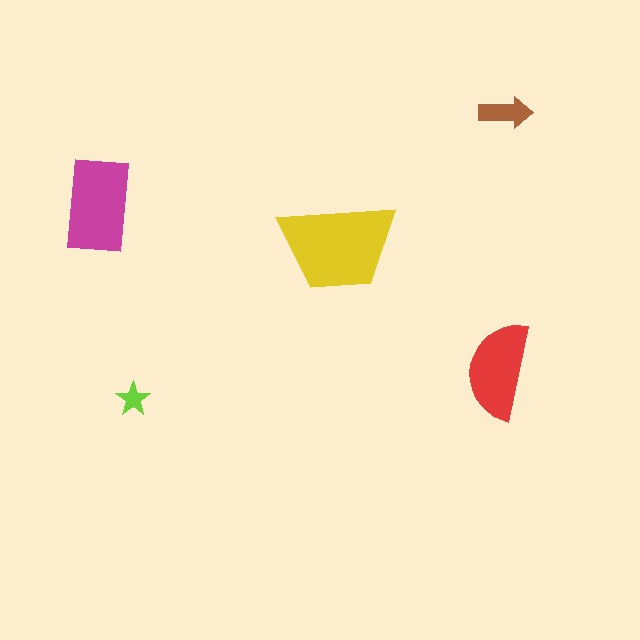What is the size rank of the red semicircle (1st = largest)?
3rd.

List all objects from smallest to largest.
The lime star, the brown arrow, the red semicircle, the magenta rectangle, the yellow trapezoid.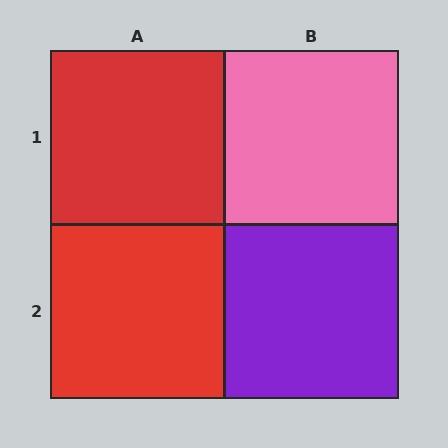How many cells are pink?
1 cell is pink.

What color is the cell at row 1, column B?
Pink.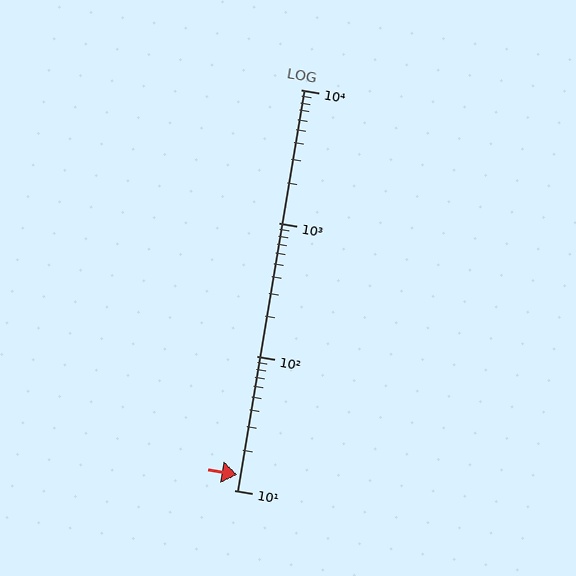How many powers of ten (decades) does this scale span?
The scale spans 3 decades, from 10 to 10000.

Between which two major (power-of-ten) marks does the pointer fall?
The pointer is between 10 and 100.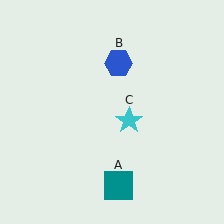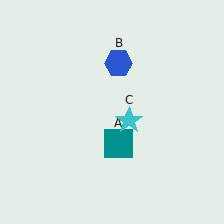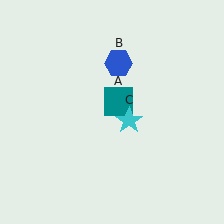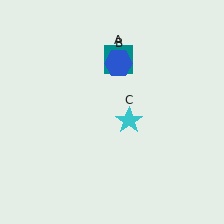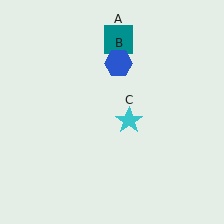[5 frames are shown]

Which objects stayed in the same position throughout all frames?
Blue hexagon (object B) and cyan star (object C) remained stationary.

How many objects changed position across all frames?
1 object changed position: teal square (object A).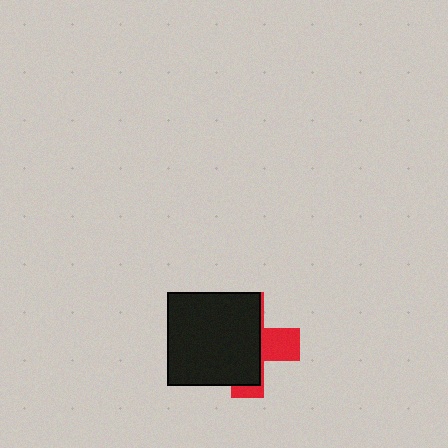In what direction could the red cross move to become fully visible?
The red cross could move right. That would shift it out from behind the black square entirely.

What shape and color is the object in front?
The object in front is a black square.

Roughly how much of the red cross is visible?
A small part of it is visible (roughly 30%).